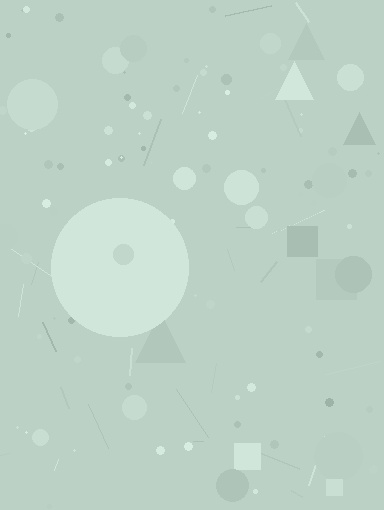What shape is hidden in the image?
A circle is hidden in the image.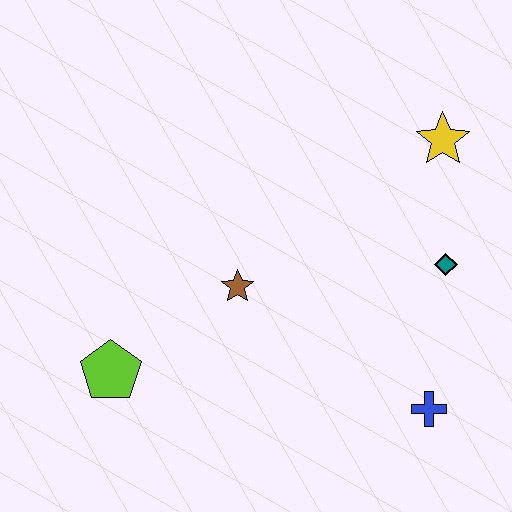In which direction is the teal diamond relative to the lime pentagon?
The teal diamond is to the right of the lime pentagon.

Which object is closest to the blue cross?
The teal diamond is closest to the blue cross.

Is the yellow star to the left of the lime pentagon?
No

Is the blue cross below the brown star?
Yes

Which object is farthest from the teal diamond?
The lime pentagon is farthest from the teal diamond.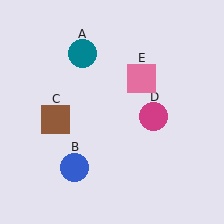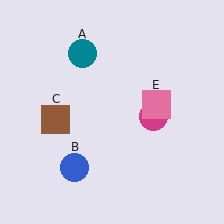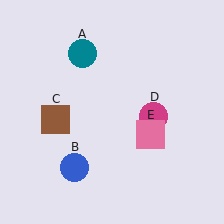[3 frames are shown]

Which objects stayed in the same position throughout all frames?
Teal circle (object A) and blue circle (object B) and brown square (object C) and magenta circle (object D) remained stationary.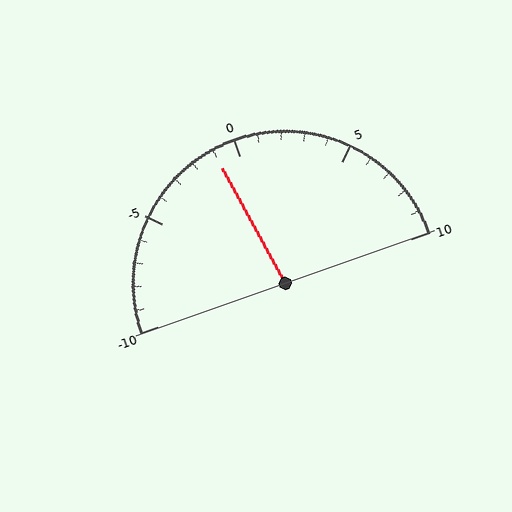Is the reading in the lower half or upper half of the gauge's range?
The reading is in the lower half of the range (-10 to 10).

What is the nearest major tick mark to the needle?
The nearest major tick mark is 0.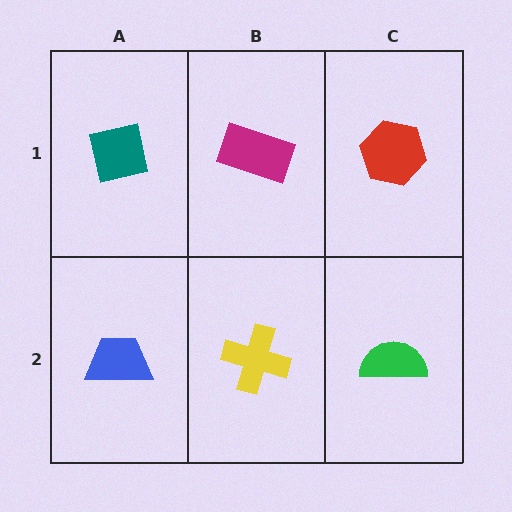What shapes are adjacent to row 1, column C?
A green semicircle (row 2, column C), a magenta rectangle (row 1, column B).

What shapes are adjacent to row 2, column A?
A teal square (row 1, column A), a yellow cross (row 2, column B).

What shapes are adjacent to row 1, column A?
A blue trapezoid (row 2, column A), a magenta rectangle (row 1, column B).